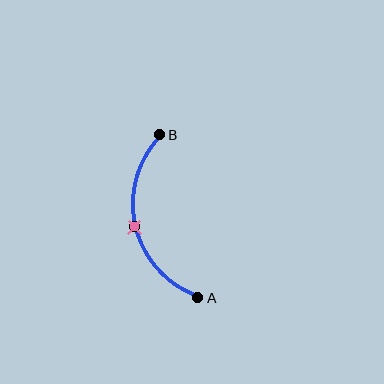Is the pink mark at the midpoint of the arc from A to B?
Yes. The pink mark lies on the arc at equal arc-length from both A and B — it is the arc midpoint.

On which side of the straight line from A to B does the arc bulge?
The arc bulges to the left of the straight line connecting A and B.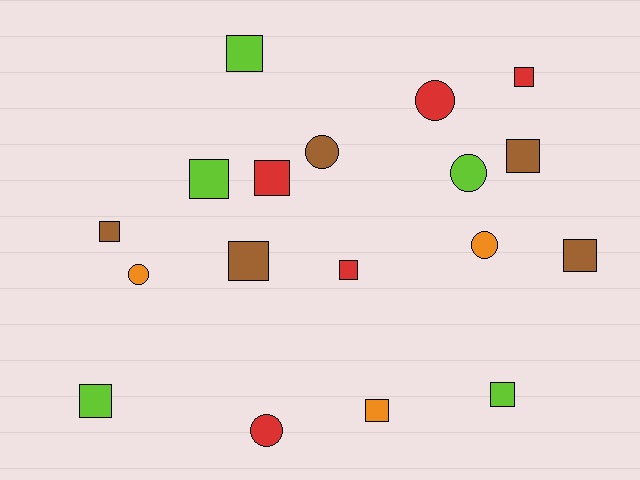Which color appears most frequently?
Red, with 5 objects.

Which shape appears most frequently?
Square, with 12 objects.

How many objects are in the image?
There are 18 objects.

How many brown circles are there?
There is 1 brown circle.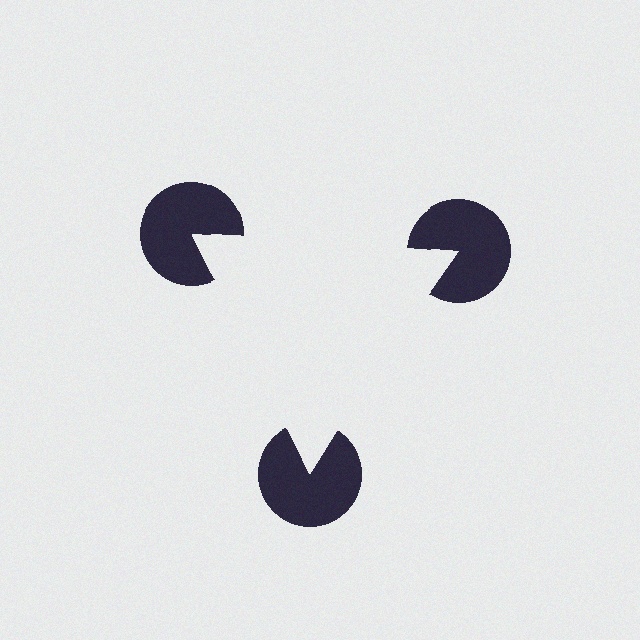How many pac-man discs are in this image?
There are 3 — one at each vertex of the illusory triangle.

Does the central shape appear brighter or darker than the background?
It typically appears slightly brighter than the background, even though no actual brightness change is drawn.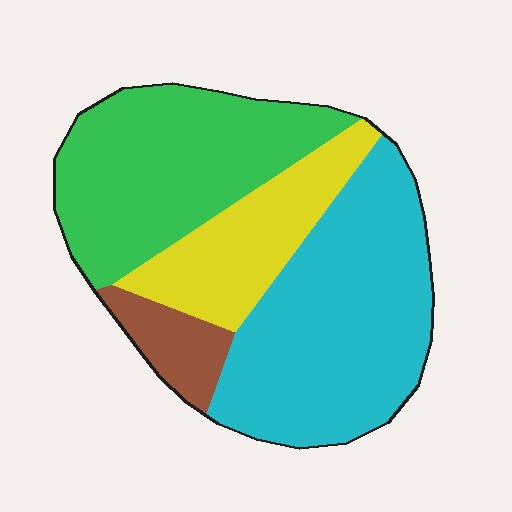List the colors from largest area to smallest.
From largest to smallest: cyan, green, yellow, brown.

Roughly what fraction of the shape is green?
Green covers around 35% of the shape.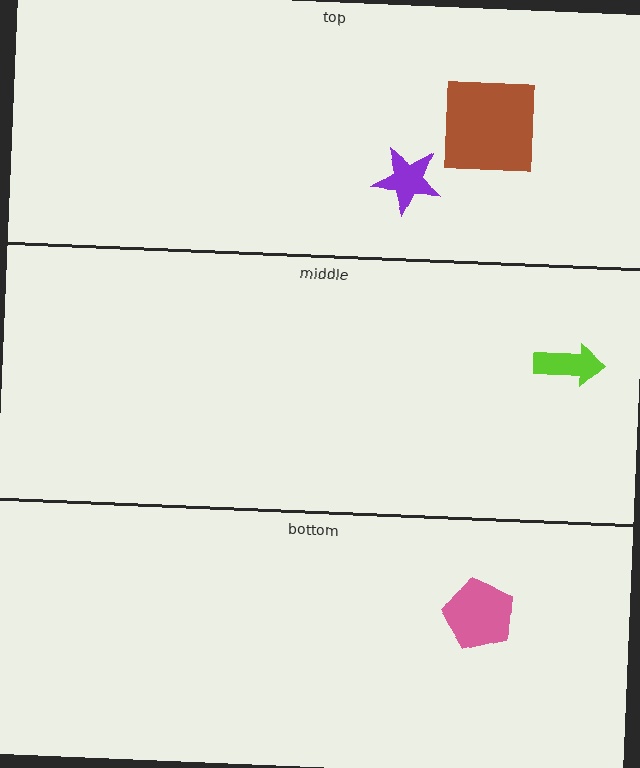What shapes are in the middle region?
The lime arrow.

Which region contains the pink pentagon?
The bottom region.